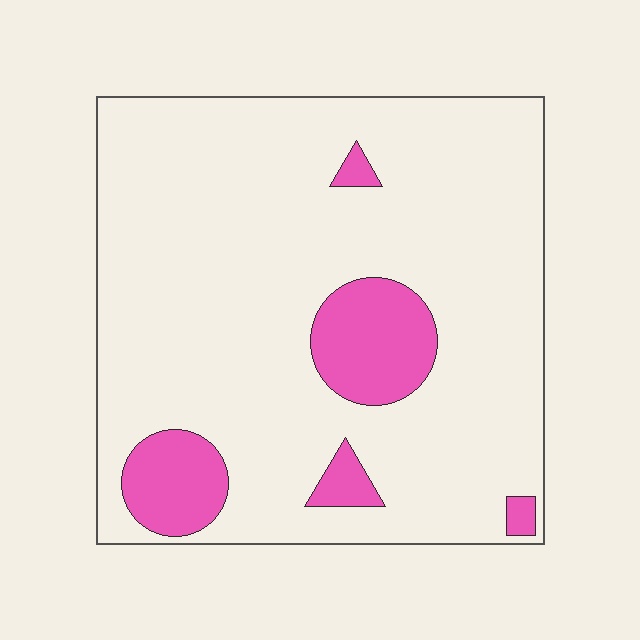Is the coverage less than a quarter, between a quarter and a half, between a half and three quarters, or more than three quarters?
Less than a quarter.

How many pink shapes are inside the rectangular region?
5.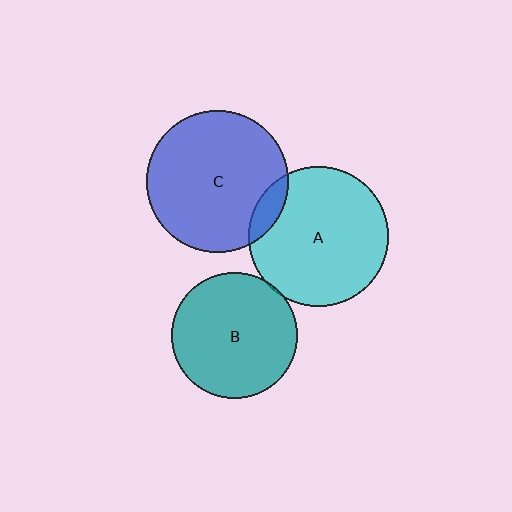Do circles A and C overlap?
Yes.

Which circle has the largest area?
Circle C (blue).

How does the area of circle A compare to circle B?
Approximately 1.2 times.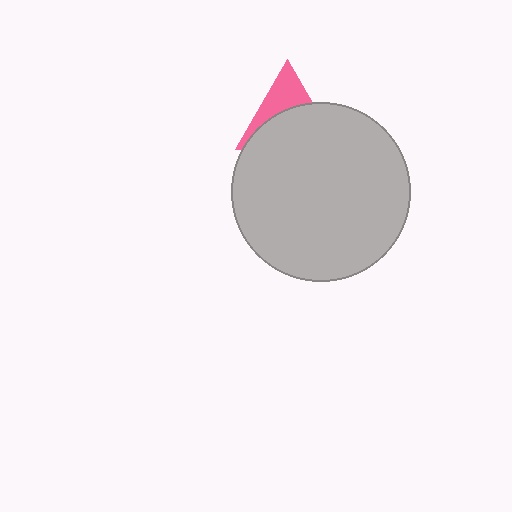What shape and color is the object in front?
The object in front is a light gray circle.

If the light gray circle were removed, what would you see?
You would see the complete pink triangle.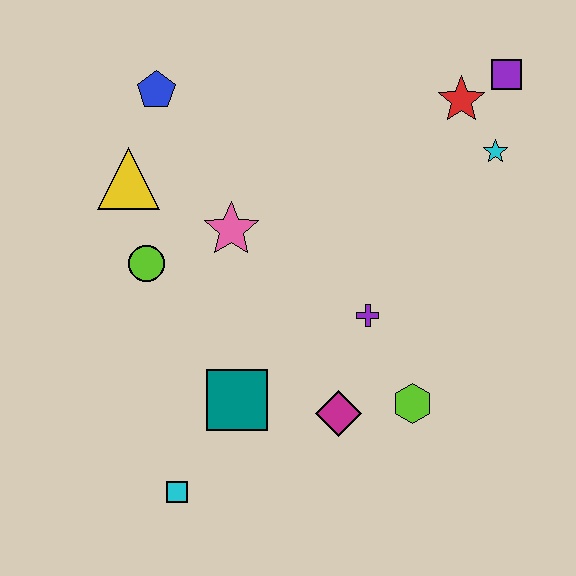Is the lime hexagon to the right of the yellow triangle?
Yes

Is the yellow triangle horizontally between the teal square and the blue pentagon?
No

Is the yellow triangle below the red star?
Yes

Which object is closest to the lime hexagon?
The magenta diamond is closest to the lime hexagon.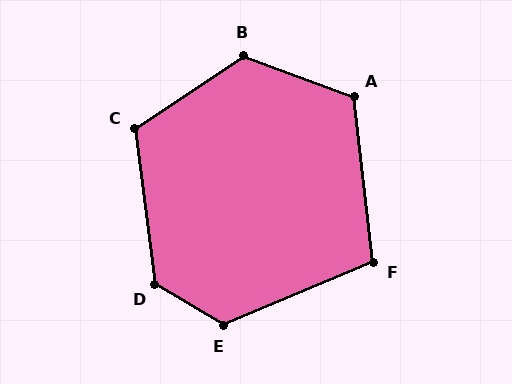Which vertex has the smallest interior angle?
F, at approximately 106 degrees.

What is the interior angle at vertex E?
Approximately 127 degrees (obtuse).